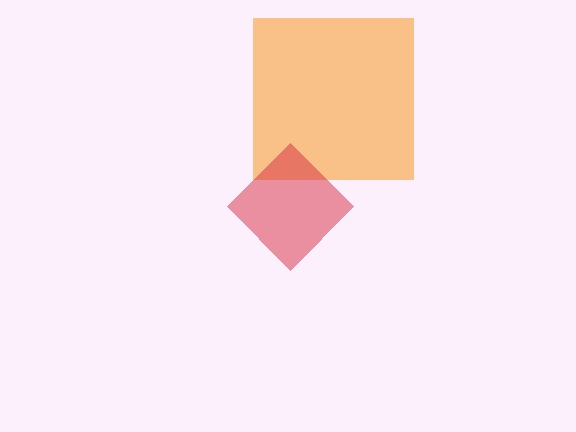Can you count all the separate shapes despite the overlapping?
Yes, there are 2 separate shapes.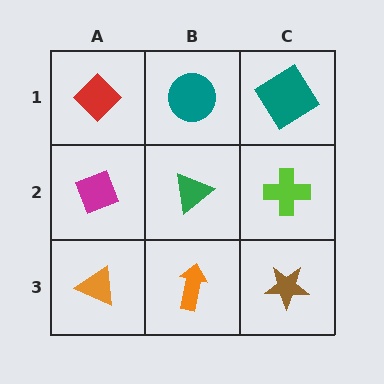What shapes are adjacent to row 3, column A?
A magenta diamond (row 2, column A), an orange arrow (row 3, column B).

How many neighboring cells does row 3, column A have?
2.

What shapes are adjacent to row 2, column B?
A teal circle (row 1, column B), an orange arrow (row 3, column B), a magenta diamond (row 2, column A), a lime cross (row 2, column C).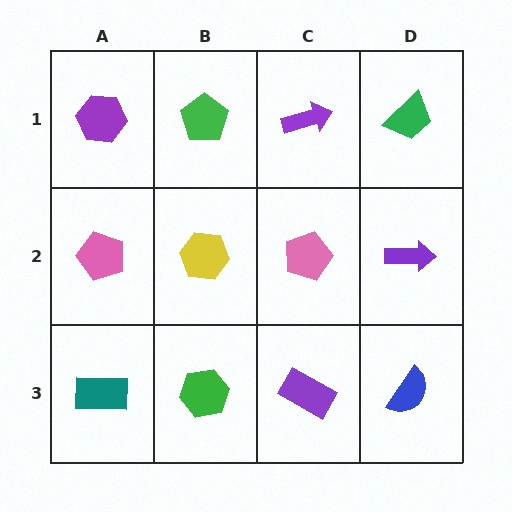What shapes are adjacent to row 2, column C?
A purple arrow (row 1, column C), a purple rectangle (row 3, column C), a yellow hexagon (row 2, column B), a purple arrow (row 2, column D).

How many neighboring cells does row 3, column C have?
3.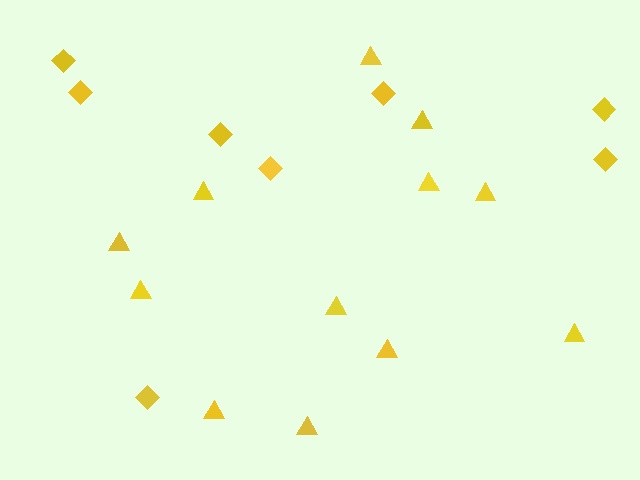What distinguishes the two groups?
There are 2 groups: one group of triangles (12) and one group of diamonds (8).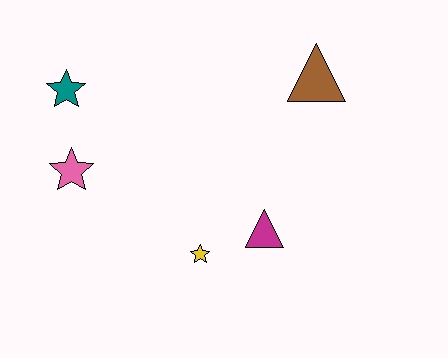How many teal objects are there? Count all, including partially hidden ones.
There is 1 teal object.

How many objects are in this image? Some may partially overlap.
There are 5 objects.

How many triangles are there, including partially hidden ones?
There are 2 triangles.